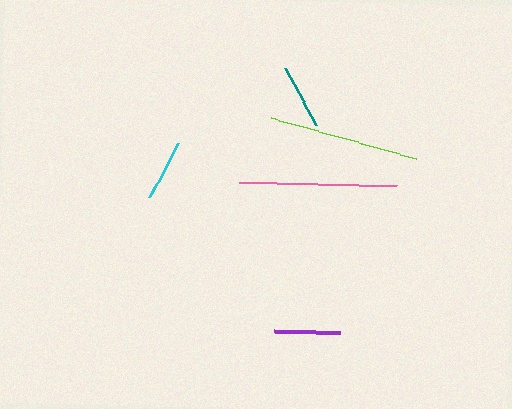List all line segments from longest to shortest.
From longest to shortest: pink, lime, purple, teal, cyan.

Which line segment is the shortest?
The cyan line is the shortest at approximately 62 pixels.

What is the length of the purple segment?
The purple segment is approximately 66 pixels long.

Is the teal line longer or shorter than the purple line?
The purple line is longer than the teal line.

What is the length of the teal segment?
The teal segment is approximately 65 pixels long.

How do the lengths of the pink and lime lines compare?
The pink and lime lines are approximately the same length.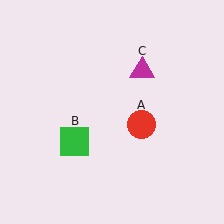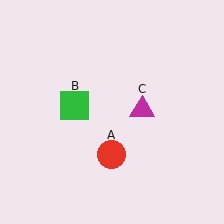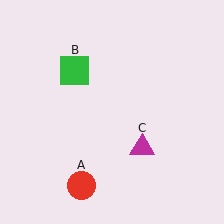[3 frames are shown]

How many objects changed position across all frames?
3 objects changed position: red circle (object A), green square (object B), magenta triangle (object C).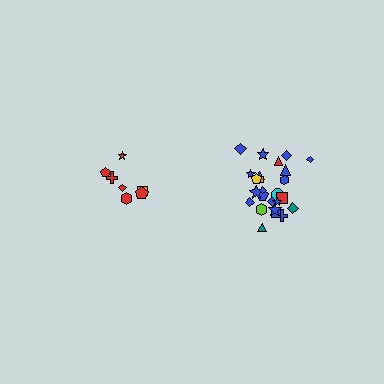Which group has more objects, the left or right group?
The right group.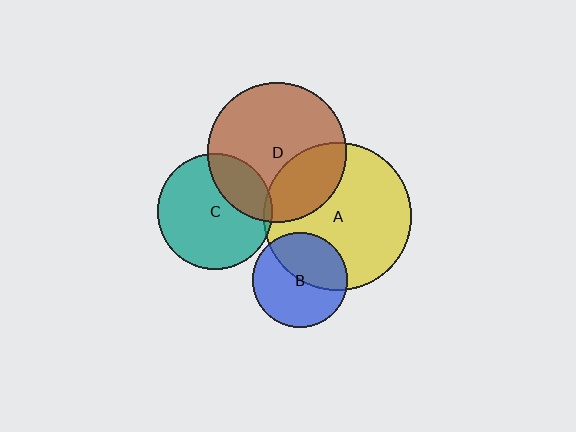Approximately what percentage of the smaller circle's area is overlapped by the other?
Approximately 5%.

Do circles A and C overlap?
Yes.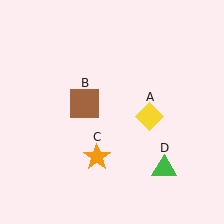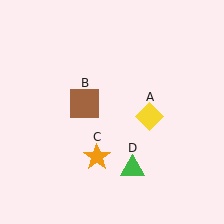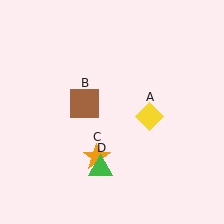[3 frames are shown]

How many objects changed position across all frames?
1 object changed position: green triangle (object D).